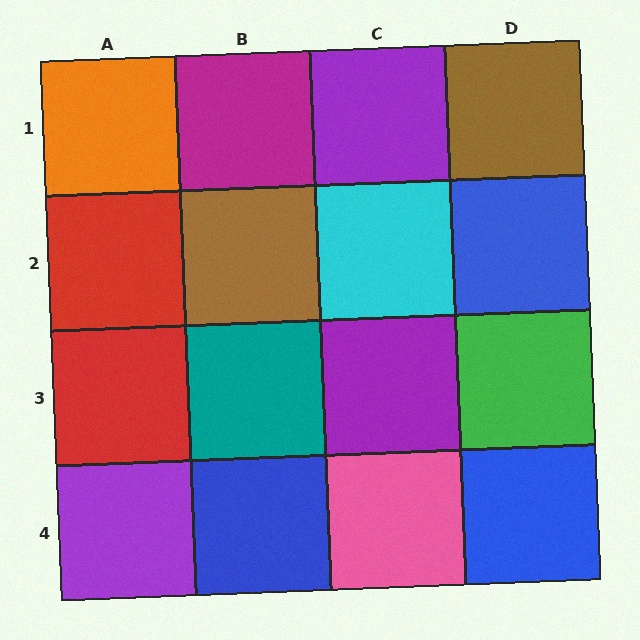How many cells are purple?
3 cells are purple.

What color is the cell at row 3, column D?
Green.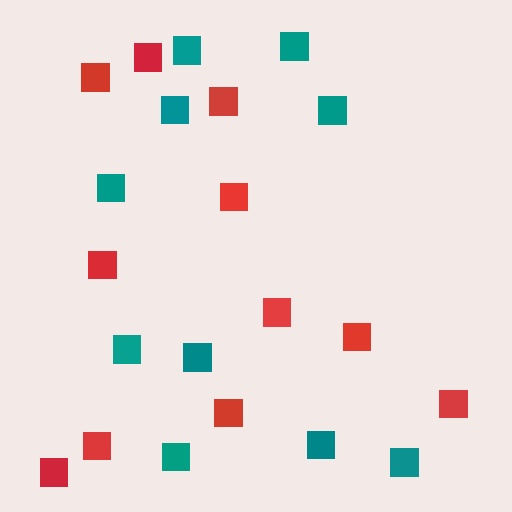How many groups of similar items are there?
There are 2 groups: one group of red squares (11) and one group of teal squares (10).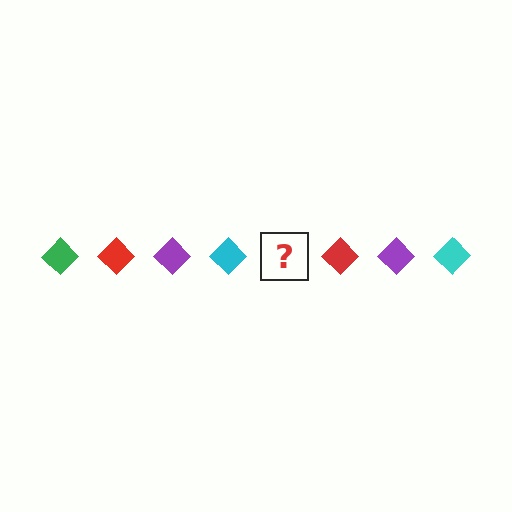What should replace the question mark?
The question mark should be replaced with a green diamond.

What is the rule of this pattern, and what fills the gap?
The rule is that the pattern cycles through green, red, purple, cyan diamonds. The gap should be filled with a green diamond.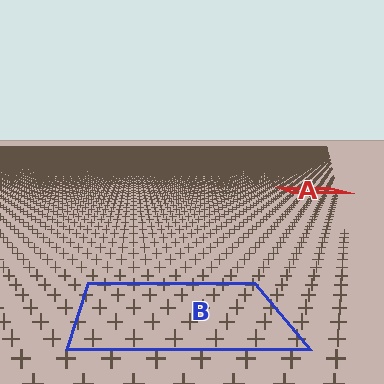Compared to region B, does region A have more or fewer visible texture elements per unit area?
Region A has more texture elements per unit area — they are packed more densely because it is farther away.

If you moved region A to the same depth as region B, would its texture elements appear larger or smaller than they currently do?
They would appear larger. At a closer depth, the same texture elements are projected at a bigger on-screen size.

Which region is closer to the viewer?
Region B is closer. The texture elements there are larger and more spread out.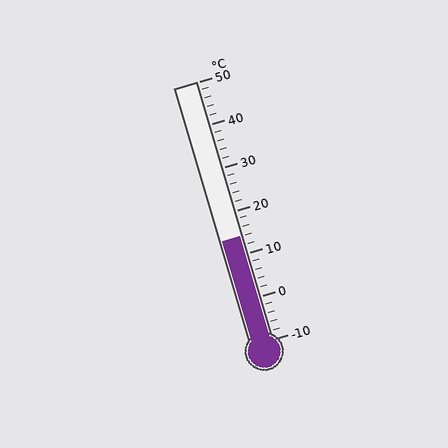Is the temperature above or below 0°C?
The temperature is above 0°C.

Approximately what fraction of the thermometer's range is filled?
The thermometer is filled to approximately 40% of its range.